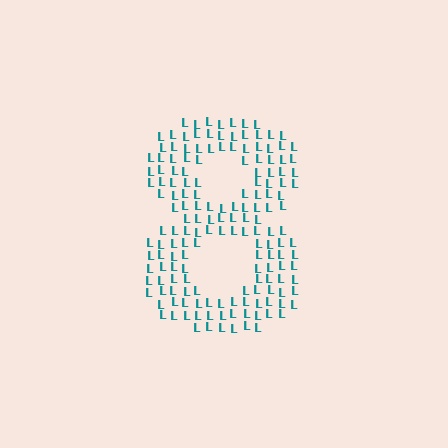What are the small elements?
The small elements are letter L's.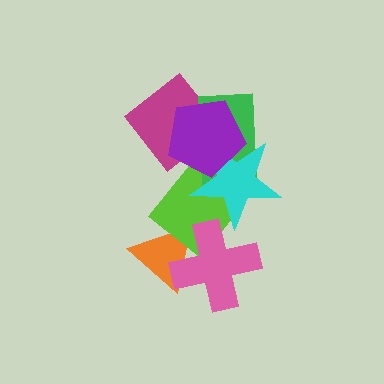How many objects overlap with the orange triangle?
2 objects overlap with the orange triangle.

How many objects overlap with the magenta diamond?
3 objects overlap with the magenta diamond.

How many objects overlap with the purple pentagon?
4 objects overlap with the purple pentagon.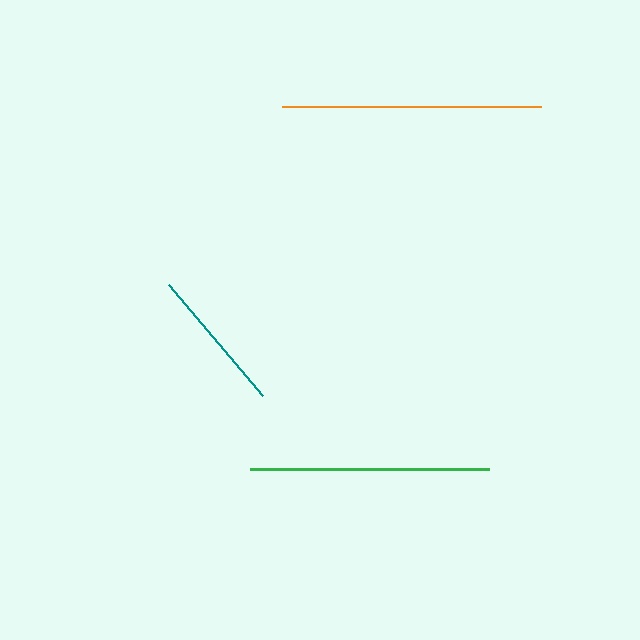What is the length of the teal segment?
The teal segment is approximately 145 pixels long.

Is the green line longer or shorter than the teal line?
The green line is longer than the teal line.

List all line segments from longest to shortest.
From longest to shortest: orange, green, teal.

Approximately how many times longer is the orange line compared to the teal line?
The orange line is approximately 1.8 times the length of the teal line.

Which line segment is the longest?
The orange line is the longest at approximately 259 pixels.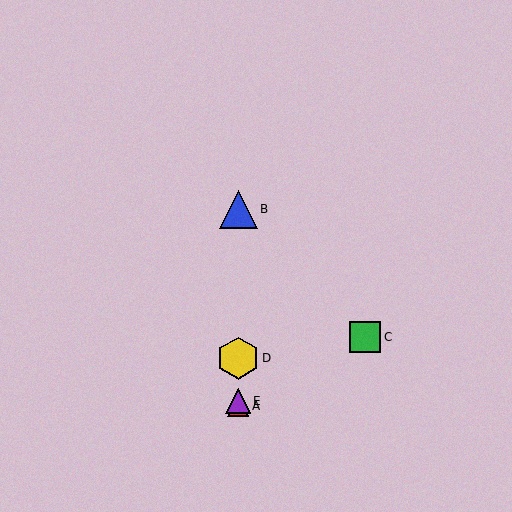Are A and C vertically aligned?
No, A is at x≈238 and C is at x≈365.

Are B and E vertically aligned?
Yes, both are at x≈238.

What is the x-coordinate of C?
Object C is at x≈365.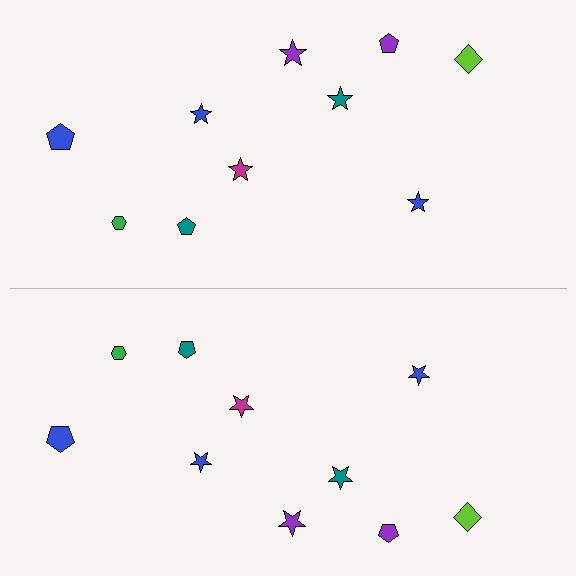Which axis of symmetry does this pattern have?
The pattern has a horizontal axis of symmetry running through the center of the image.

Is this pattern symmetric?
Yes, this pattern has bilateral (reflection) symmetry.